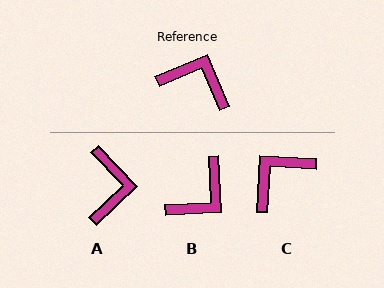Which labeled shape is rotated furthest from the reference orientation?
B, about 110 degrees away.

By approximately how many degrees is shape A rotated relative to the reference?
Approximately 69 degrees clockwise.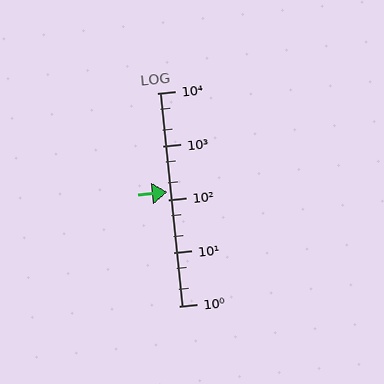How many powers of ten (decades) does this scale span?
The scale spans 4 decades, from 1 to 10000.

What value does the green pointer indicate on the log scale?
The pointer indicates approximately 140.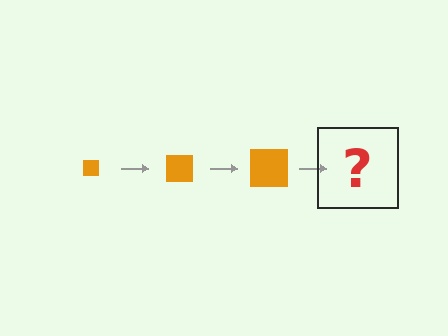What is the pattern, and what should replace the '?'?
The pattern is that the square gets progressively larger each step. The '?' should be an orange square, larger than the previous one.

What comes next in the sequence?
The next element should be an orange square, larger than the previous one.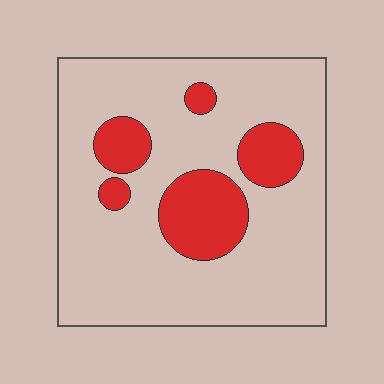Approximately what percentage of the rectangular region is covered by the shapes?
Approximately 20%.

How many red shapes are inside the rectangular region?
5.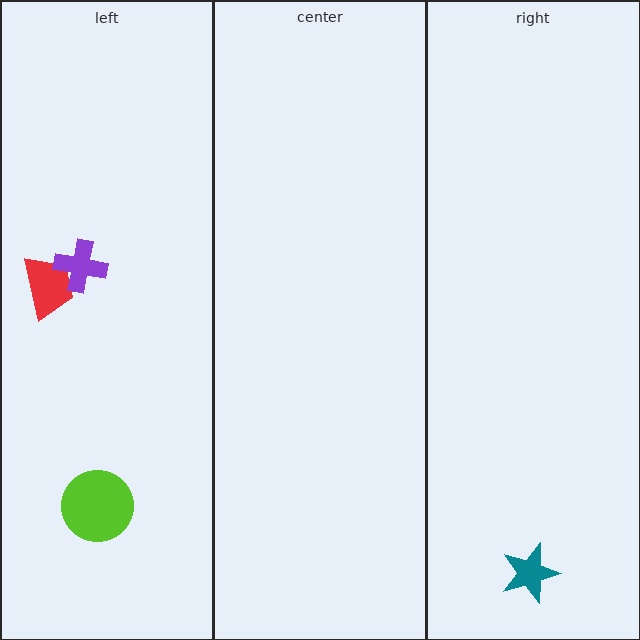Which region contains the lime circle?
The left region.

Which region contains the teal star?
The right region.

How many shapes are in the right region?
1.